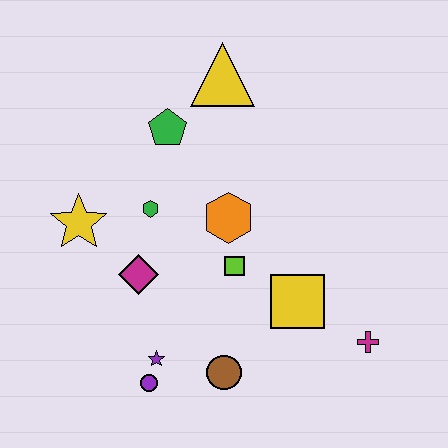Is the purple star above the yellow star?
No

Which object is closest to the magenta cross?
The yellow square is closest to the magenta cross.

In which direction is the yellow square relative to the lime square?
The yellow square is to the right of the lime square.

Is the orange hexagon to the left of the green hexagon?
No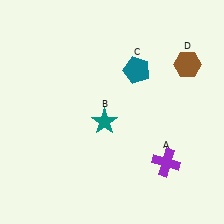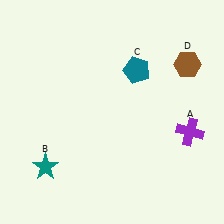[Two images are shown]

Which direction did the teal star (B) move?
The teal star (B) moved left.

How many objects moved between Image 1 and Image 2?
2 objects moved between the two images.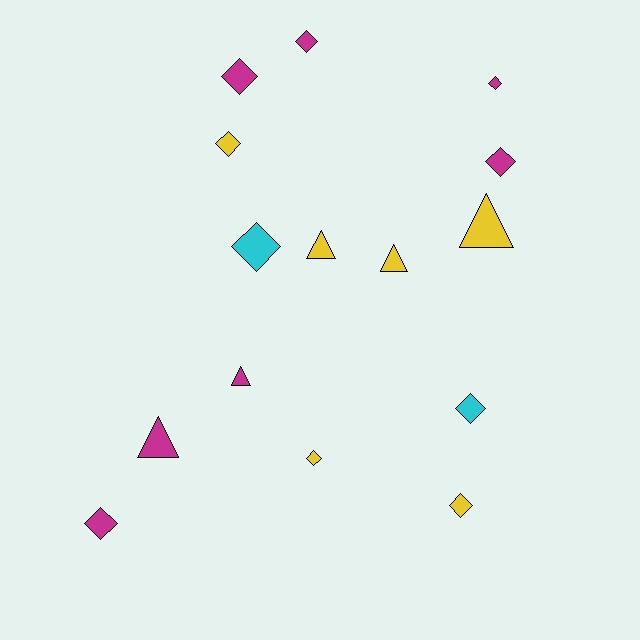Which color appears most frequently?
Magenta, with 7 objects.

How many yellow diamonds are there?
There are 3 yellow diamonds.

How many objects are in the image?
There are 15 objects.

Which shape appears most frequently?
Diamond, with 10 objects.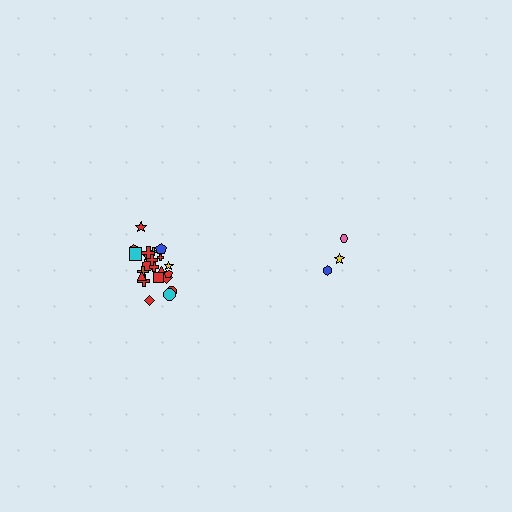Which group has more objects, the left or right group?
The left group.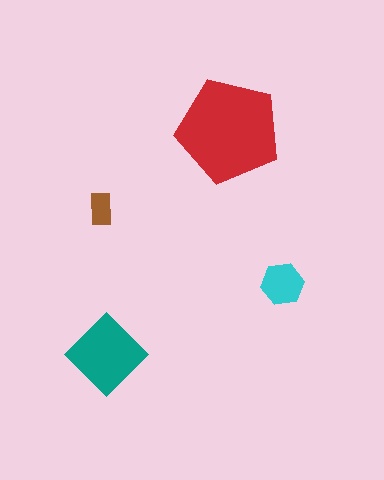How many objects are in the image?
There are 4 objects in the image.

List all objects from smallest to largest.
The brown rectangle, the cyan hexagon, the teal diamond, the red pentagon.